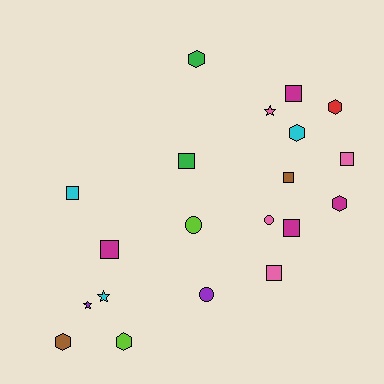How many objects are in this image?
There are 20 objects.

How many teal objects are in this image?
There are no teal objects.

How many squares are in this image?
There are 8 squares.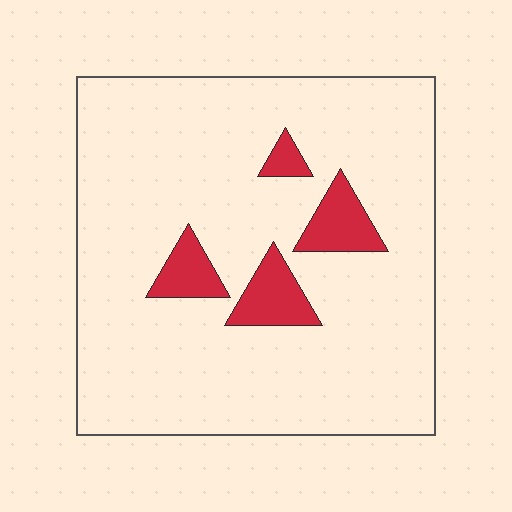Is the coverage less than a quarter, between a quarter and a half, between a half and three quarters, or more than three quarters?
Less than a quarter.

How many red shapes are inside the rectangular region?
4.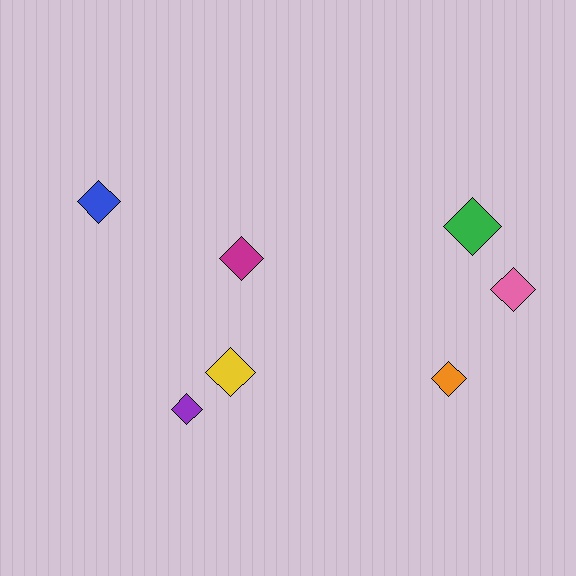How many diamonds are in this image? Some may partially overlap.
There are 7 diamonds.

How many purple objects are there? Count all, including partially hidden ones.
There is 1 purple object.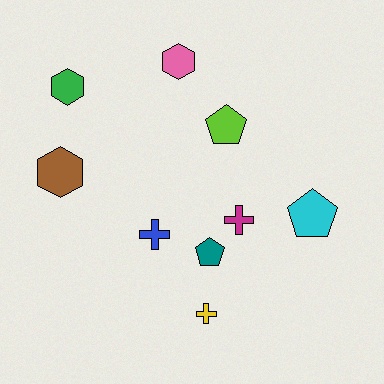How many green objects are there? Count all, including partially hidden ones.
There is 1 green object.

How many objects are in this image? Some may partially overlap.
There are 9 objects.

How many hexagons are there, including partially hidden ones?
There are 3 hexagons.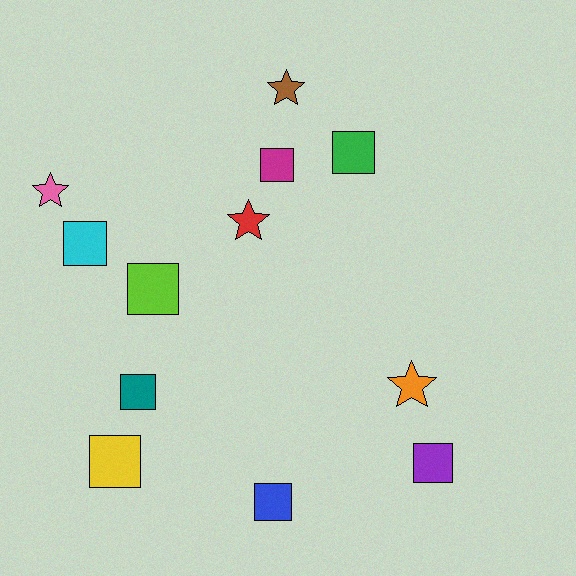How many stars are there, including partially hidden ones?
There are 4 stars.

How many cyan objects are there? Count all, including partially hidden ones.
There is 1 cyan object.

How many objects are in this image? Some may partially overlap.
There are 12 objects.